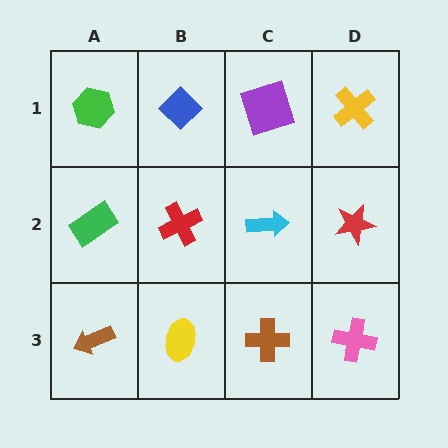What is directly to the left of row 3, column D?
A brown cross.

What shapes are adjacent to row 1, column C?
A cyan arrow (row 2, column C), a blue diamond (row 1, column B), a yellow cross (row 1, column D).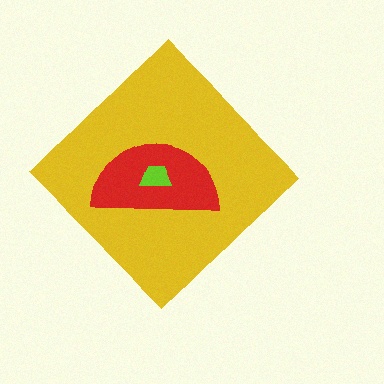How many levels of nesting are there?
3.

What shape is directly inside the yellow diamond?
The red semicircle.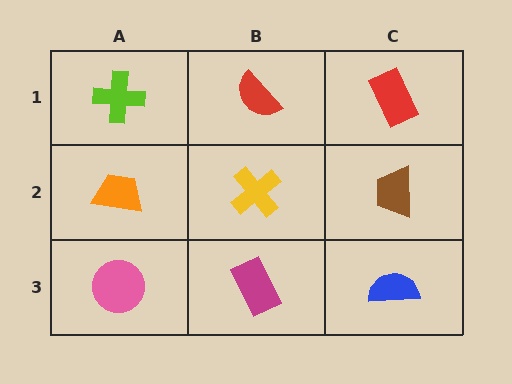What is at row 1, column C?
A red rectangle.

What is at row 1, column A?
A lime cross.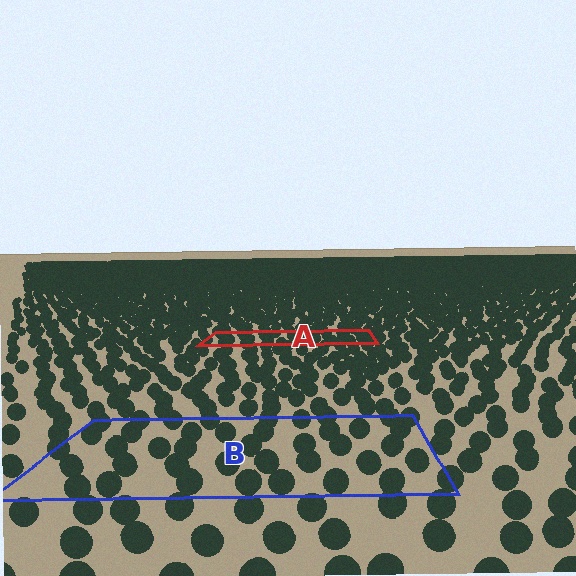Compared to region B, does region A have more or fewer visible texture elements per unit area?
Region A has more texture elements per unit area — they are packed more densely because it is farther away.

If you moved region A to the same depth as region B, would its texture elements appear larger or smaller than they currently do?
They would appear larger. At a closer depth, the same texture elements are projected at a bigger on-screen size.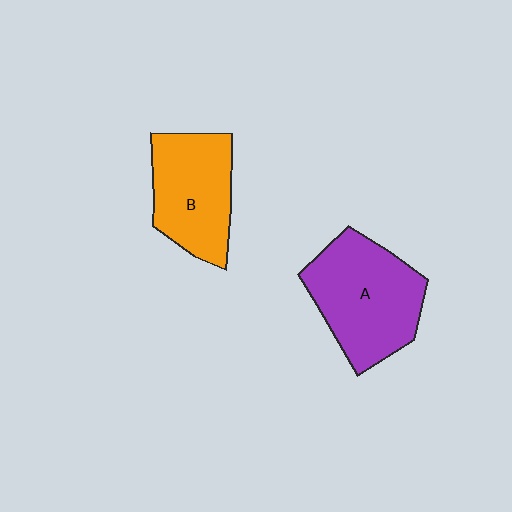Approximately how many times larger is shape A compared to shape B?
Approximately 1.2 times.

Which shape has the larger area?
Shape A (purple).